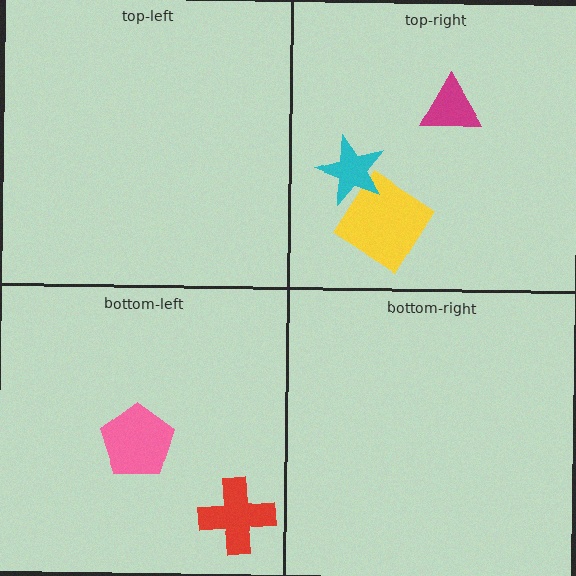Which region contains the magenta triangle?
The top-right region.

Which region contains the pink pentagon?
The bottom-left region.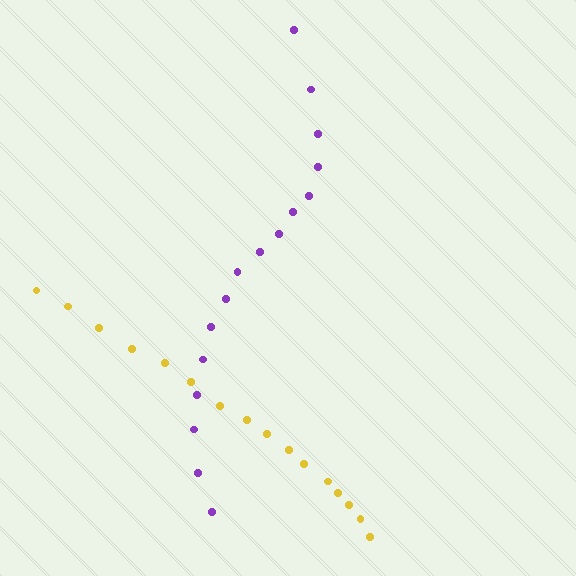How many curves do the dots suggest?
There are 2 distinct paths.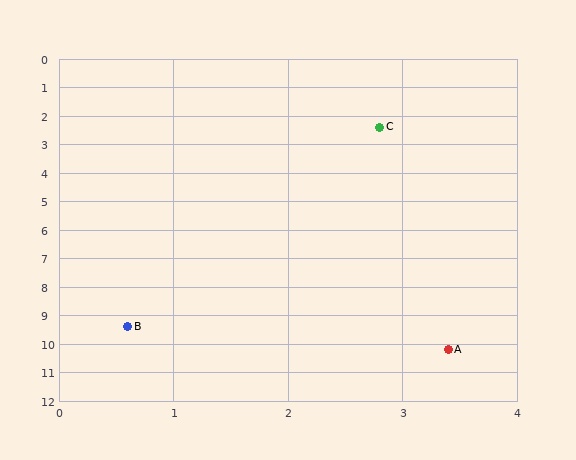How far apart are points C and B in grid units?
Points C and B are about 7.3 grid units apart.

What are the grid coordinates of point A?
Point A is at approximately (3.4, 10.2).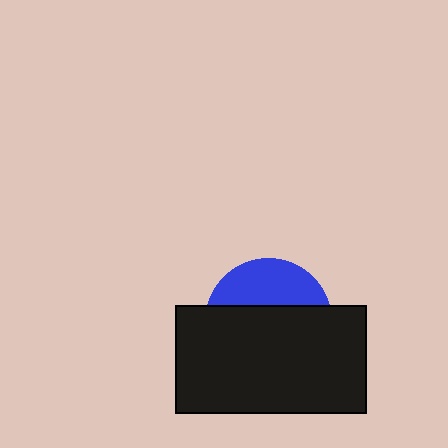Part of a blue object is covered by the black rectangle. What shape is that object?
It is a circle.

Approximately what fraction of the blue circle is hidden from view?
Roughly 66% of the blue circle is hidden behind the black rectangle.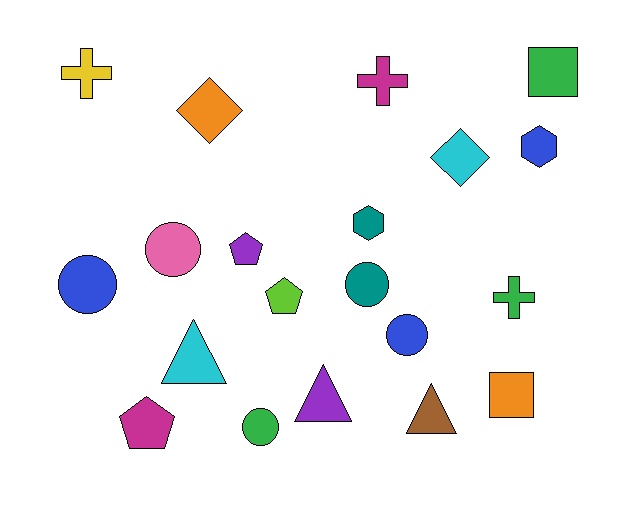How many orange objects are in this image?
There are 2 orange objects.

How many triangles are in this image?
There are 3 triangles.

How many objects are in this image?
There are 20 objects.